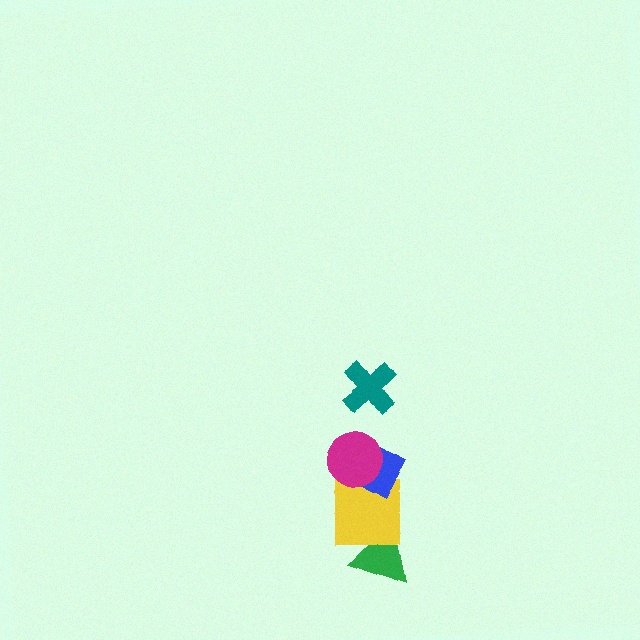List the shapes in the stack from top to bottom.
From top to bottom: the teal cross, the magenta circle, the blue diamond, the yellow square, the green triangle.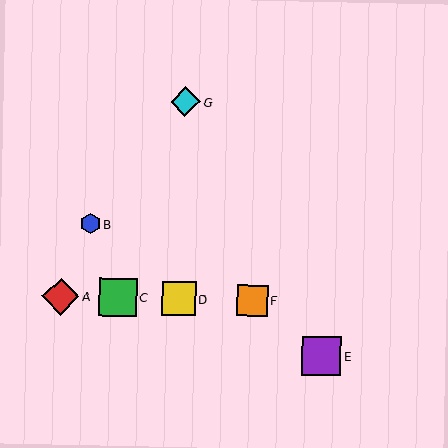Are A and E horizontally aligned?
No, A is at y≈296 and E is at y≈356.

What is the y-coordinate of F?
Object F is at y≈300.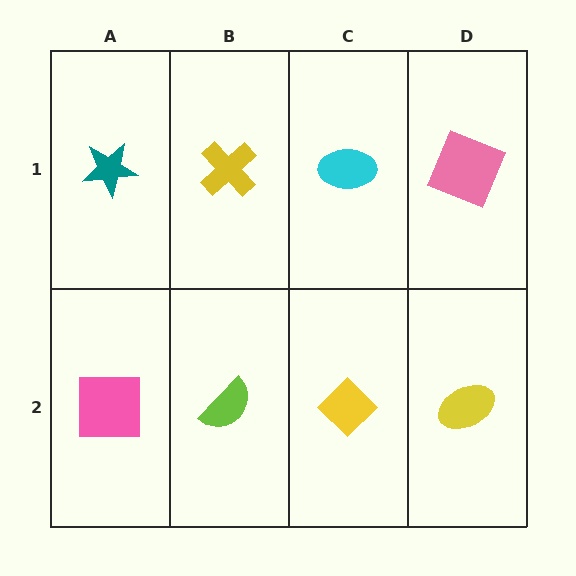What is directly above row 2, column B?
A yellow cross.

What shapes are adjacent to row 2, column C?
A cyan ellipse (row 1, column C), a lime semicircle (row 2, column B), a yellow ellipse (row 2, column D).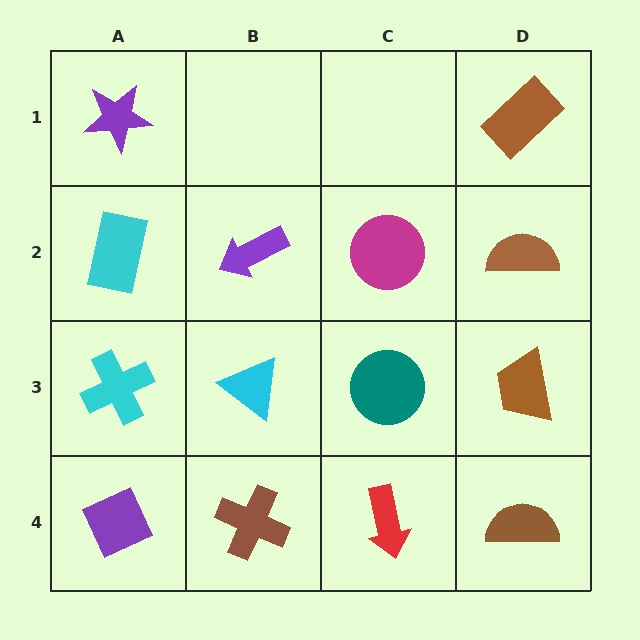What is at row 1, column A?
A purple star.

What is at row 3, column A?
A cyan cross.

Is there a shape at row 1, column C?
No, that cell is empty.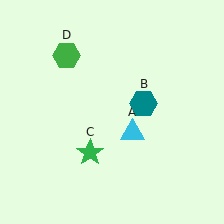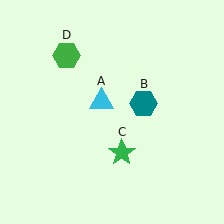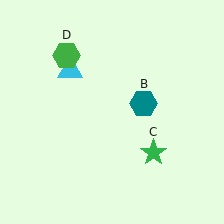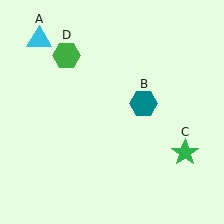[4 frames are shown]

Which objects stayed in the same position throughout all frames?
Teal hexagon (object B) and green hexagon (object D) remained stationary.